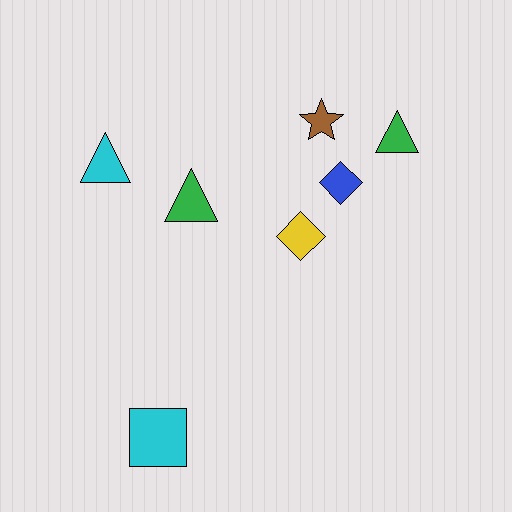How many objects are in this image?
There are 7 objects.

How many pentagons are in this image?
There are no pentagons.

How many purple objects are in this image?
There are no purple objects.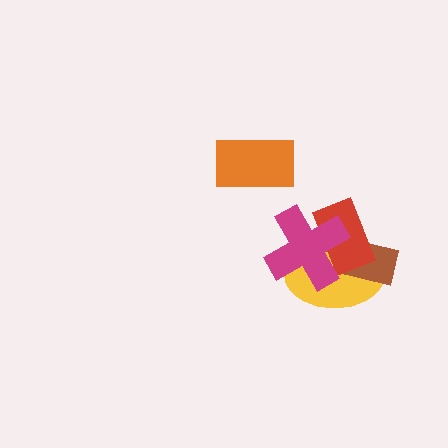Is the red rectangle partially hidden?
Yes, it is partially covered by another shape.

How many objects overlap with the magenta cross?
3 objects overlap with the magenta cross.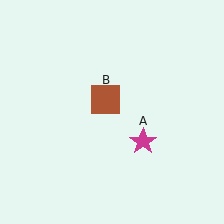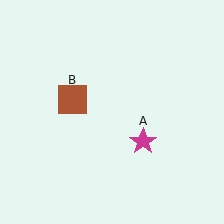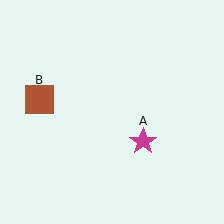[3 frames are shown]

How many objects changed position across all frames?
1 object changed position: brown square (object B).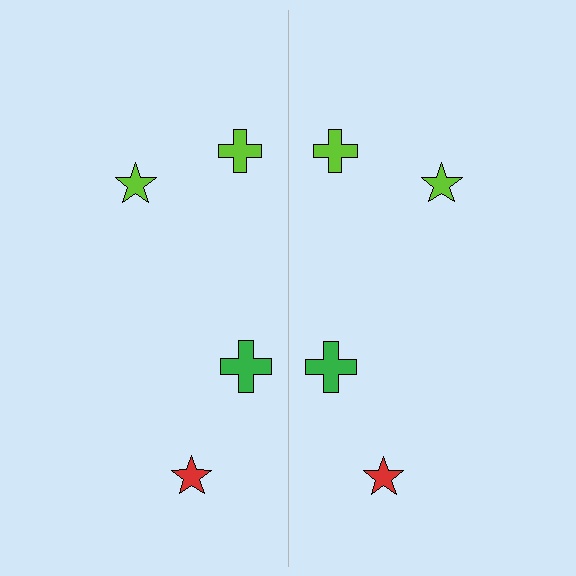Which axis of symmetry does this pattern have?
The pattern has a vertical axis of symmetry running through the center of the image.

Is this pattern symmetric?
Yes, this pattern has bilateral (reflection) symmetry.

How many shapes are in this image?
There are 8 shapes in this image.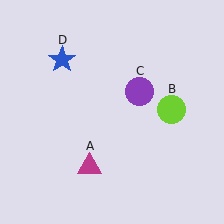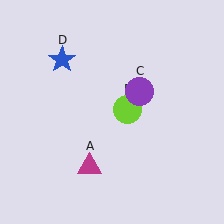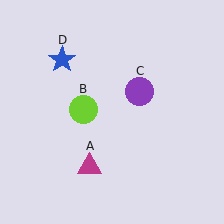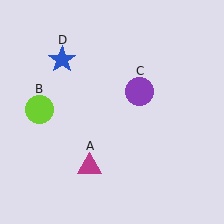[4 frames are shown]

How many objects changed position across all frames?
1 object changed position: lime circle (object B).